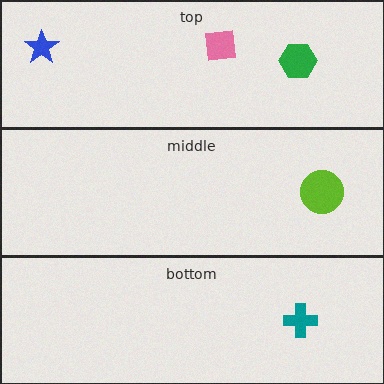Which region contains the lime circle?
The middle region.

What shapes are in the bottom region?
The teal cross.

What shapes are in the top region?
The blue star, the pink square, the green hexagon.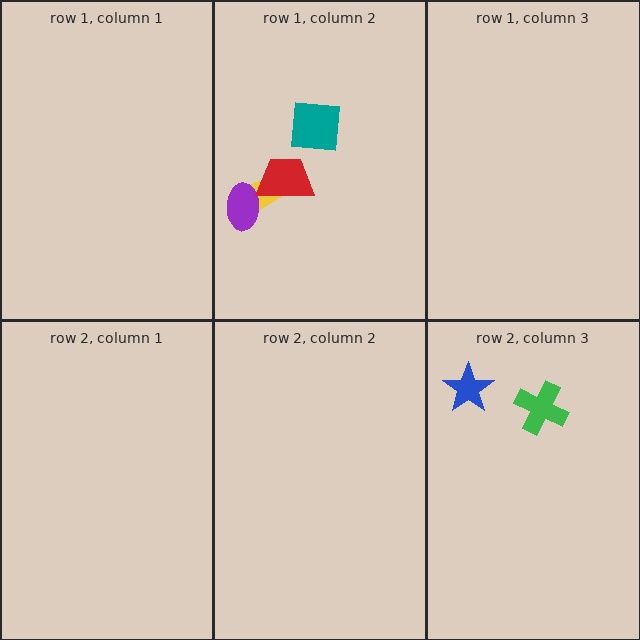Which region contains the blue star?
The row 2, column 3 region.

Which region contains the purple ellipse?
The row 1, column 2 region.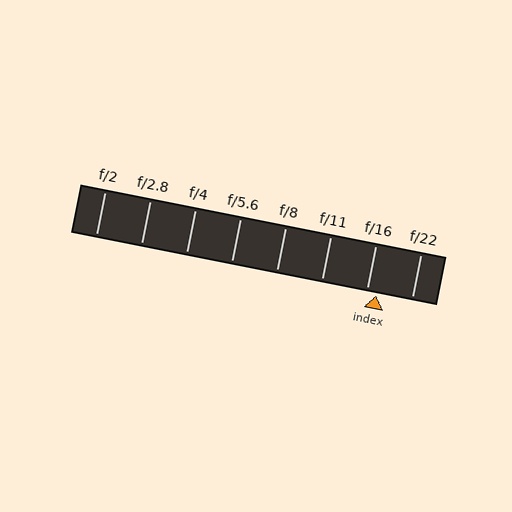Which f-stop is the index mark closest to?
The index mark is closest to f/16.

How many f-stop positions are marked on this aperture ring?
There are 8 f-stop positions marked.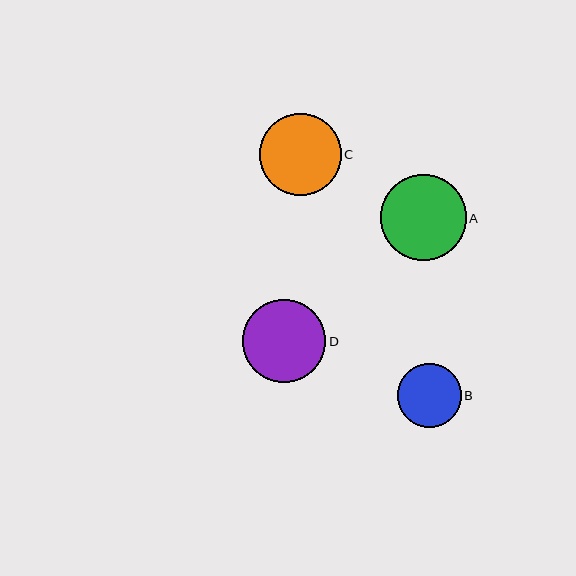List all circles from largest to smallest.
From largest to smallest: A, D, C, B.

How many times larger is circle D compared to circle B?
Circle D is approximately 1.3 times the size of circle B.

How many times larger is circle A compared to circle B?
Circle A is approximately 1.3 times the size of circle B.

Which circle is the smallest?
Circle B is the smallest with a size of approximately 64 pixels.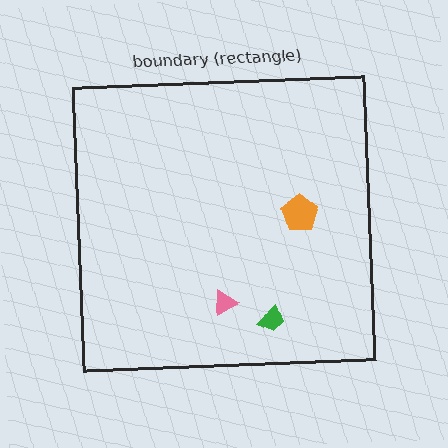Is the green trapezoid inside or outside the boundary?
Inside.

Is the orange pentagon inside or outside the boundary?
Inside.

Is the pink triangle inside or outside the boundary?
Inside.